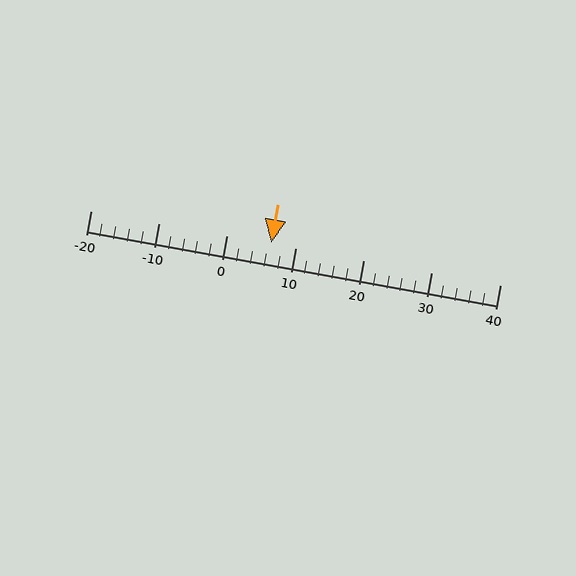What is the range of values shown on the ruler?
The ruler shows values from -20 to 40.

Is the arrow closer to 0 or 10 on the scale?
The arrow is closer to 10.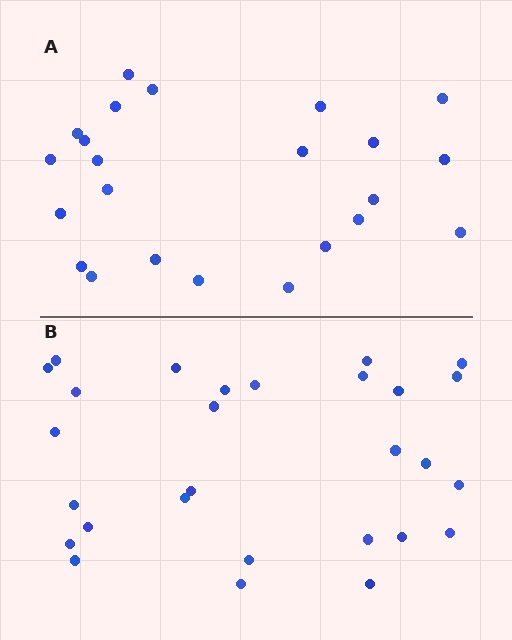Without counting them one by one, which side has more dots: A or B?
Region B (the bottom region) has more dots.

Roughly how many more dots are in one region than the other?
Region B has about 5 more dots than region A.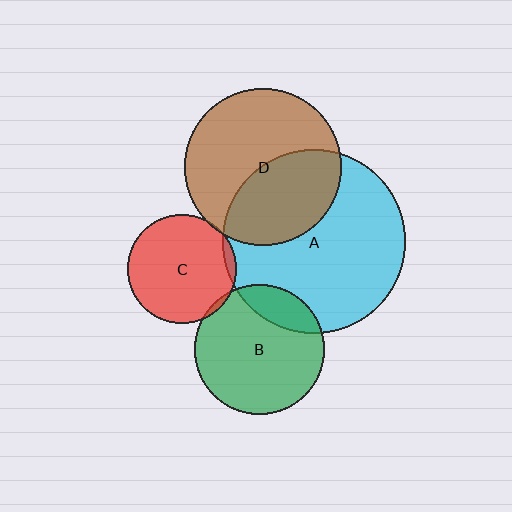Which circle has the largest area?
Circle A (cyan).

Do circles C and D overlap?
Yes.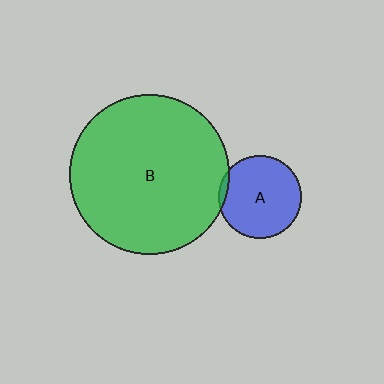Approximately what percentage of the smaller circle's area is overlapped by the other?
Approximately 5%.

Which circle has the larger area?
Circle B (green).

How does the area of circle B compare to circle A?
Approximately 3.8 times.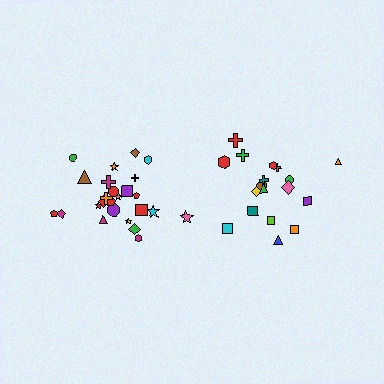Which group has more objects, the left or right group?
The left group.